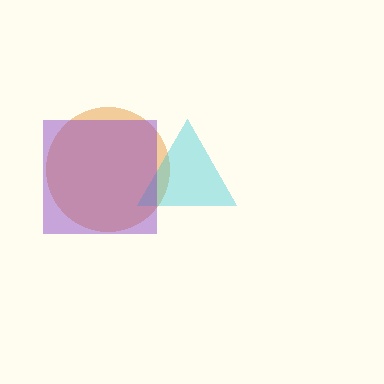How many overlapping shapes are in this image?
There are 3 overlapping shapes in the image.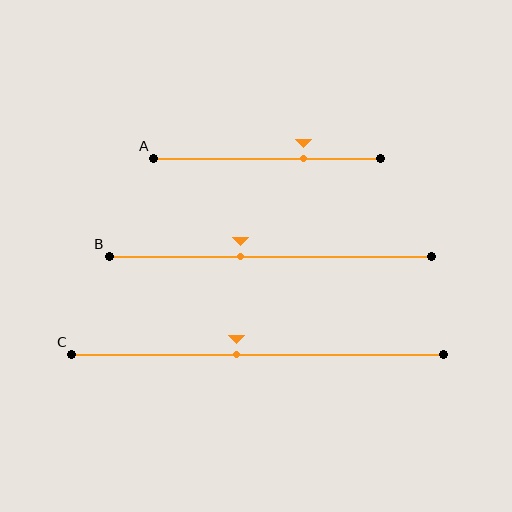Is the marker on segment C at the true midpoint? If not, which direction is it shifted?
No, the marker on segment C is shifted to the left by about 6% of the segment length.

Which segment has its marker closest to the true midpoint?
Segment C has its marker closest to the true midpoint.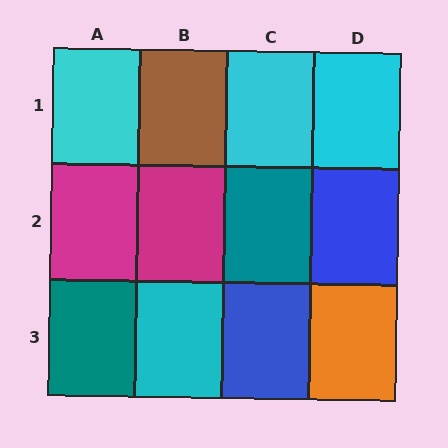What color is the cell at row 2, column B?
Magenta.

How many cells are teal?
2 cells are teal.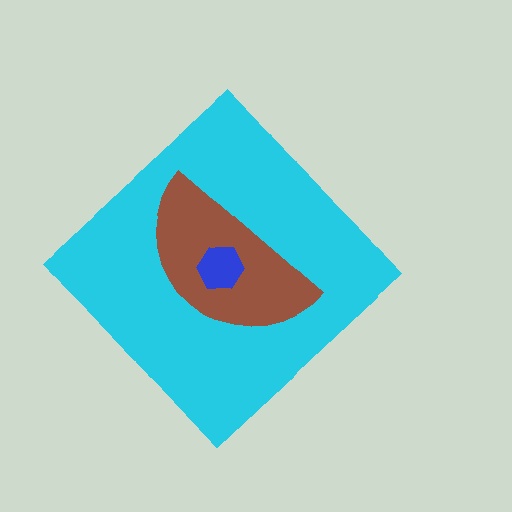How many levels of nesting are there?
3.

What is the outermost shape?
The cyan diamond.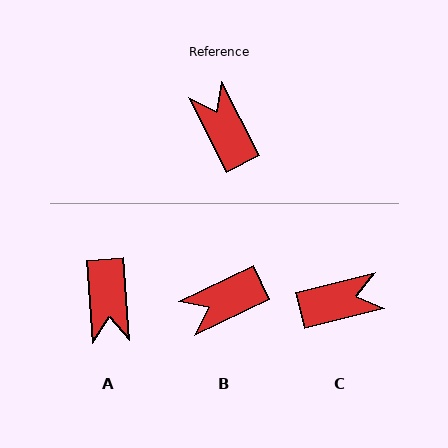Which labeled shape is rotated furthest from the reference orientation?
A, about 157 degrees away.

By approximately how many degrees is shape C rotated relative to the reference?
Approximately 103 degrees clockwise.